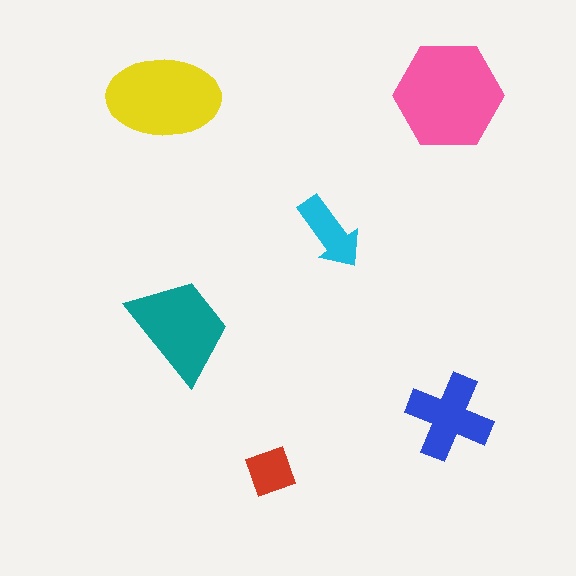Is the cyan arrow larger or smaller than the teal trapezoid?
Smaller.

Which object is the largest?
The pink hexagon.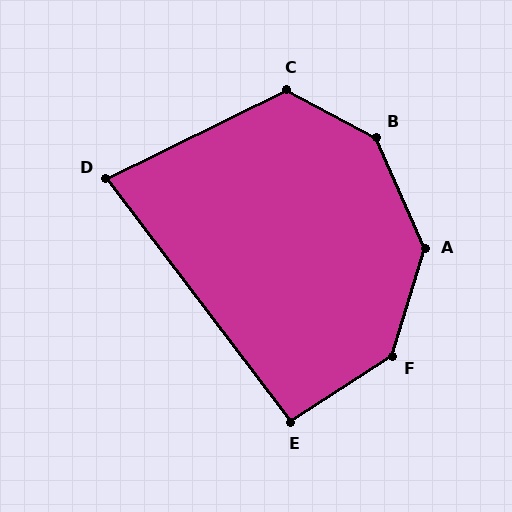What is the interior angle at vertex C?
Approximately 126 degrees (obtuse).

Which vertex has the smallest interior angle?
D, at approximately 79 degrees.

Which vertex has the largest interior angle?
B, at approximately 141 degrees.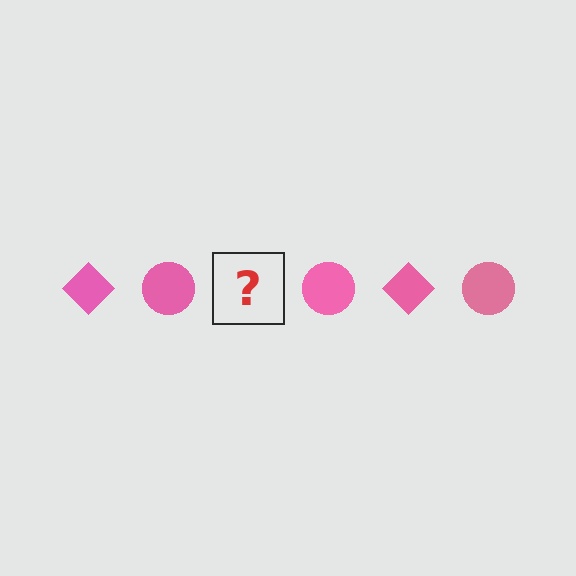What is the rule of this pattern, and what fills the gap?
The rule is that the pattern cycles through diamond, circle shapes in pink. The gap should be filled with a pink diamond.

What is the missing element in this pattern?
The missing element is a pink diamond.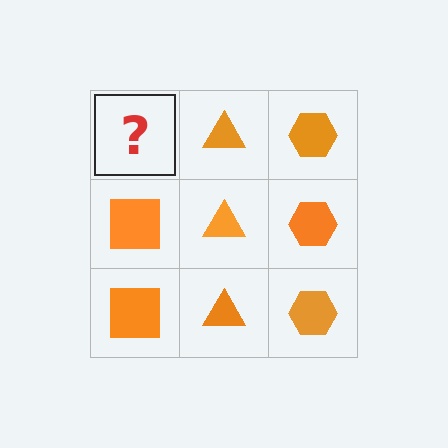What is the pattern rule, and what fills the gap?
The rule is that each column has a consistent shape. The gap should be filled with an orange square.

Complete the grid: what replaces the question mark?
The question mark should be replaced with an orange square.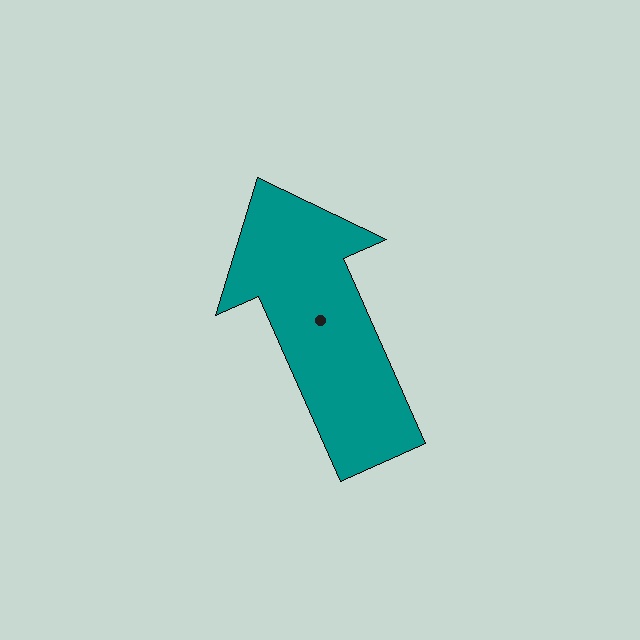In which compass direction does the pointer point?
Northwest.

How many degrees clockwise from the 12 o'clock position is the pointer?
Approximately 336 degrees.